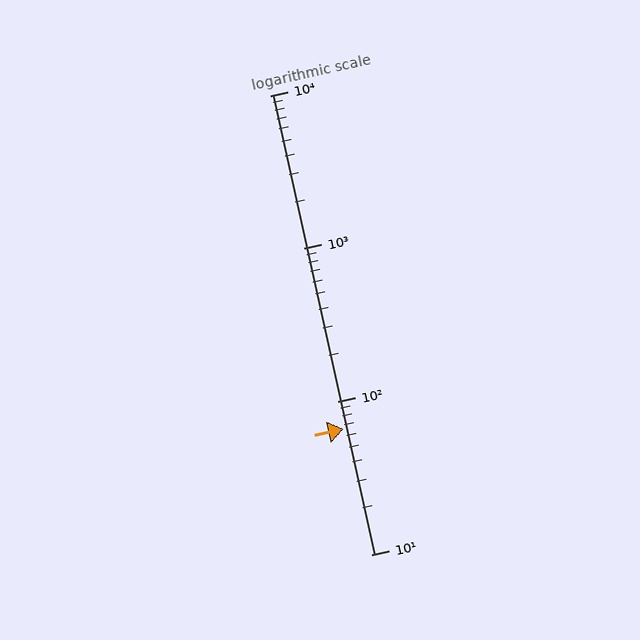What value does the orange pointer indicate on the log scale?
The pointer indicates approximately 66.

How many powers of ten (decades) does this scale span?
The scale spans 3 decades, from 10 to 10000.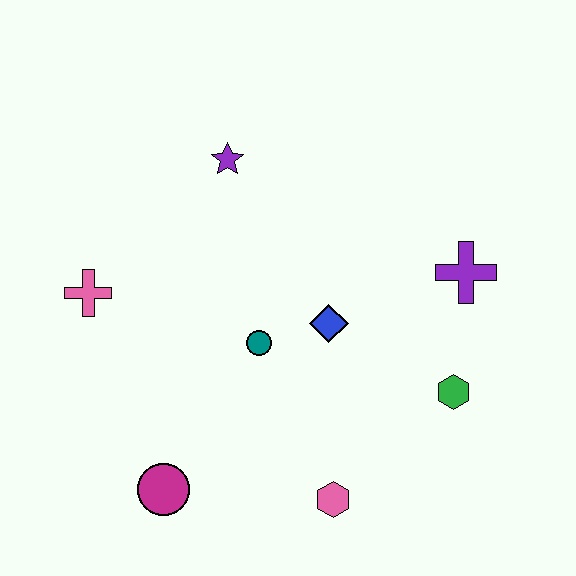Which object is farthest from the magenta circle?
The purple cross is farthest from the magenta circle.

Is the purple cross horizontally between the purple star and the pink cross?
No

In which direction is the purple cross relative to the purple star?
The purple cross is to the right of the purple star.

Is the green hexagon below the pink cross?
Yes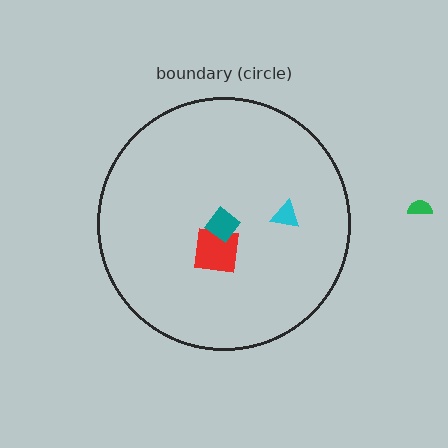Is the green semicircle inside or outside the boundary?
Outside.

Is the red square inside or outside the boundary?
Inside.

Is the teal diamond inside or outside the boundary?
Inside.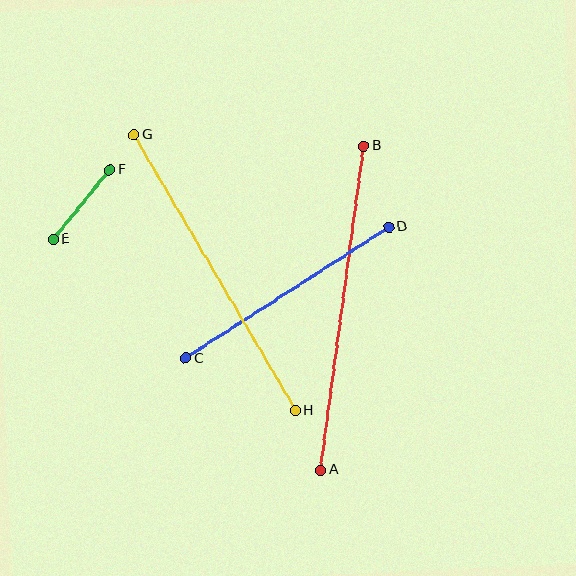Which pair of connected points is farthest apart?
Points A and B are farthest apart.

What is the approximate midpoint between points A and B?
The midpoint is at approximately (342, 308) pixels.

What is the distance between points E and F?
The distance is approximately 89 pixels.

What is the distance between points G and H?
The distance is approximately 320 pixels.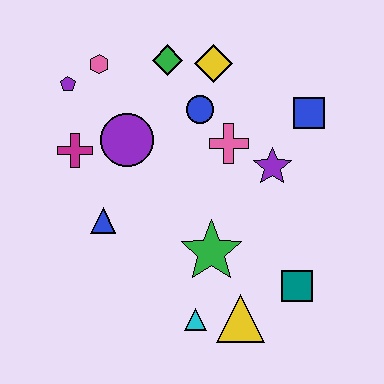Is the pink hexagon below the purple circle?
No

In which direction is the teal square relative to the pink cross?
The teal square is below the pink cross.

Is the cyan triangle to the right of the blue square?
No